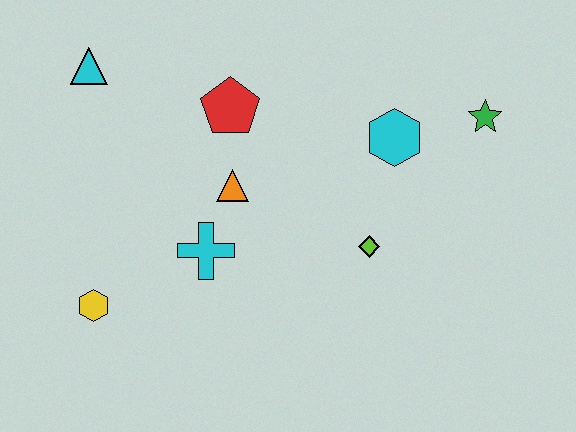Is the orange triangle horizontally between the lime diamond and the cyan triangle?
Yes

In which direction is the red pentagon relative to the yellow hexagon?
The red pentagon is above the yellow hexagon.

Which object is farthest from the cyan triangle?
The green star is farthest from the cyan triangle.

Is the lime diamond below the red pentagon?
Yes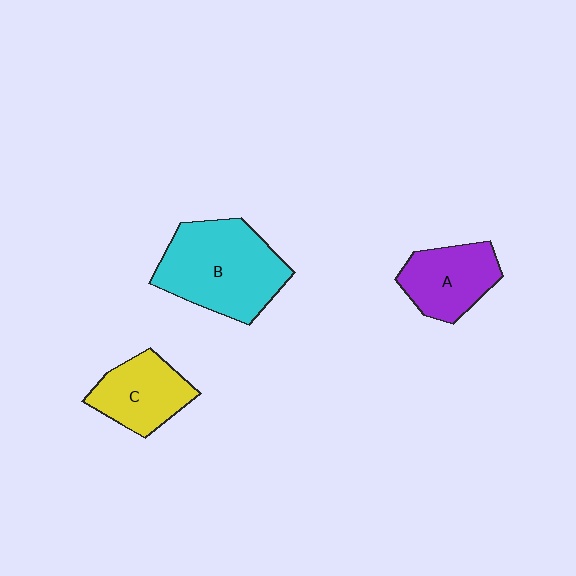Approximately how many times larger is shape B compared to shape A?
Approximately 1.7 times.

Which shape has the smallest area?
Shape C (yellow).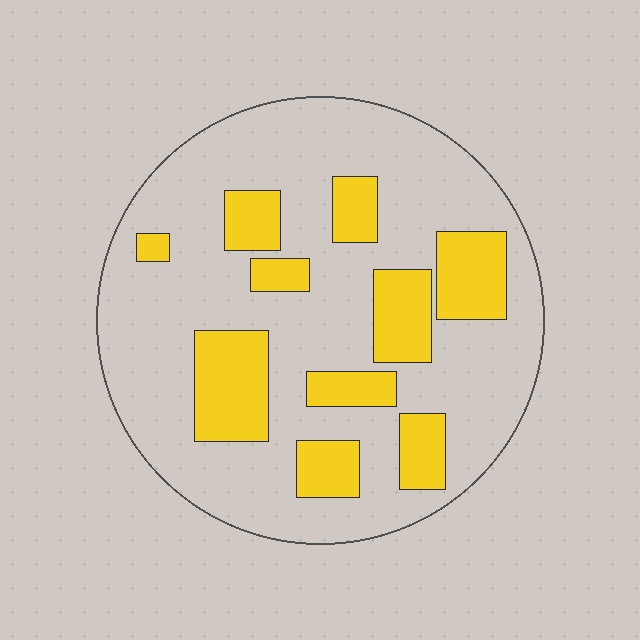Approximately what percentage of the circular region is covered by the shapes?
Approximately 25%.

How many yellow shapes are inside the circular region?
10.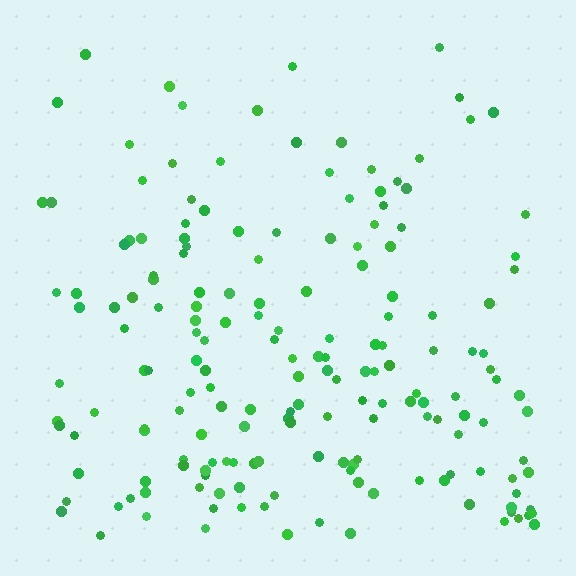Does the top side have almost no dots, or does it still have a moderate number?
Still a moderate number, just noticeably fewer than the bottom.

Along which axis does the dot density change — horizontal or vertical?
Vertical.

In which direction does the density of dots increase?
From top to bottom, with the bottom side densest.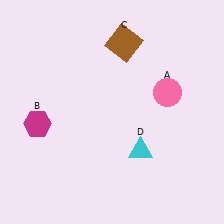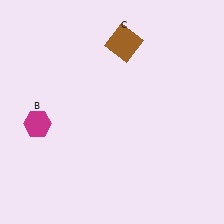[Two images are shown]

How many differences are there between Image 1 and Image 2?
There are 2 differences between the two images.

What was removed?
The pink circle (A), the cyan triangle (D) were removed in Image 2.